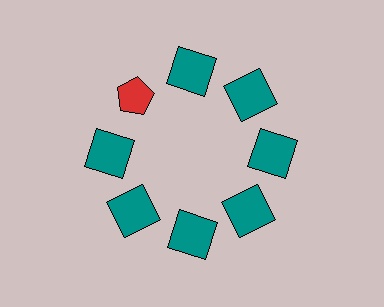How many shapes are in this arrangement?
There are 8 shapes arranged in a ring pattern.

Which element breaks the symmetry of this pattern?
The red pentagon at roughly the 10 o'clock position breaks the symmetry. All other shapes are teal squares.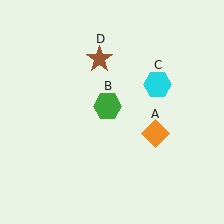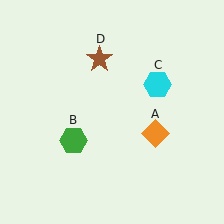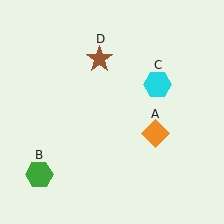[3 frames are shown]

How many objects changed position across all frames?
1 object changed position: green hexagon (object B).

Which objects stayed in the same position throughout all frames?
Orange diamond (object A) and cyan hexagon (object C) and brown star (object D) remained stationary.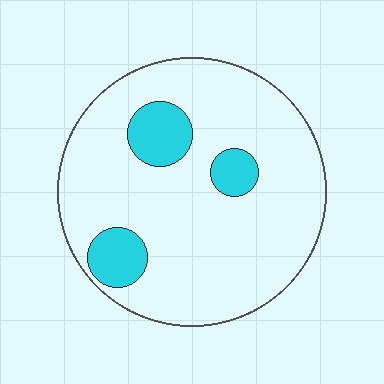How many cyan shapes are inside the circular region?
3.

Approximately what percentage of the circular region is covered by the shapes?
Approximately 15%.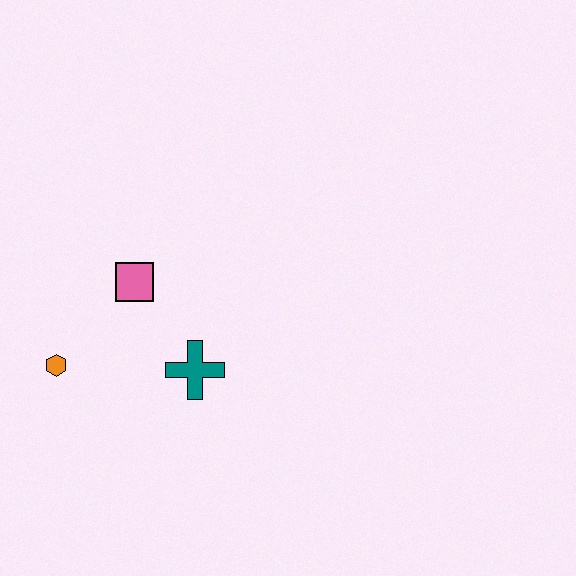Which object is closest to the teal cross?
The pink square is closest to the teal cross.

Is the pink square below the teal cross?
No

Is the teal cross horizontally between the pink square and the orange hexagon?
No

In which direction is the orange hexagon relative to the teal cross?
The orange hexagon is to the left of the teal cross.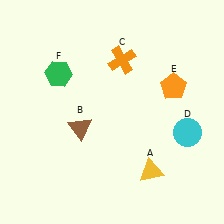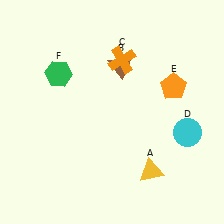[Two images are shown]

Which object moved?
The brown triangle (B) moved up.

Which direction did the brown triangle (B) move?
The brown triangle (B) moved up.